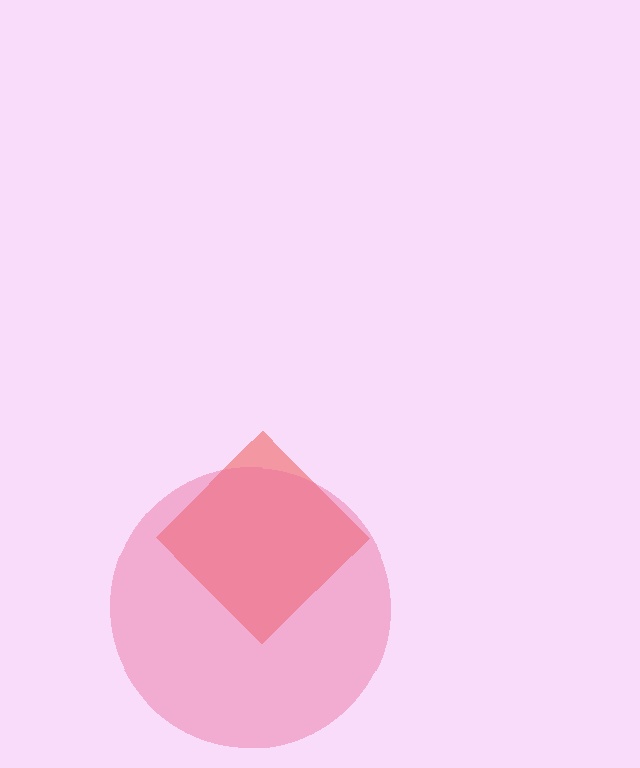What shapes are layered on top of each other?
The layered shapes are: a red diamond, a pink circle.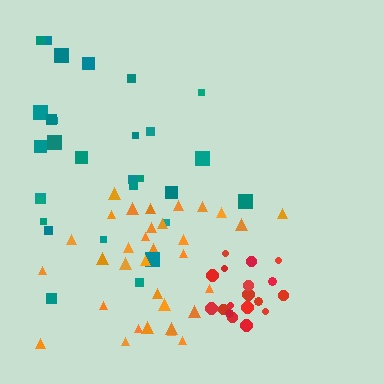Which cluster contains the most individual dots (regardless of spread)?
Orange (33).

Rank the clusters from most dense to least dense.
red, orange, teal.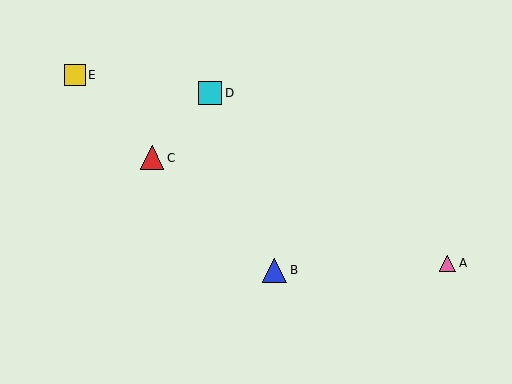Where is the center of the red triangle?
The center of the red triangle is at (152, 158).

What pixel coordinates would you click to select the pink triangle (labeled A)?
Click at (448, 263) to select the pink triangle A.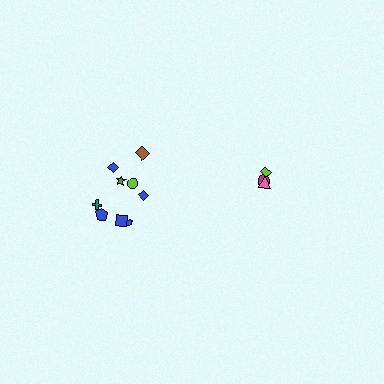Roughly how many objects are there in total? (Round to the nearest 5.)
Roughly 15 objects in total.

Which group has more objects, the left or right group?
The left group.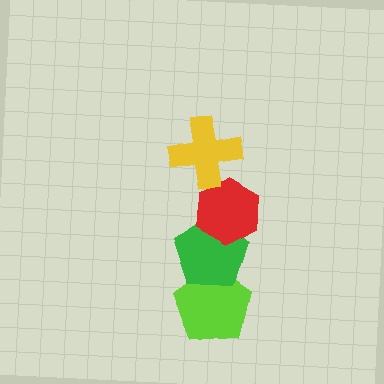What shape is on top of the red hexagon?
The yellow cross is on top of the red hexagon.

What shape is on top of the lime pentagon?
The green pentagon is on top of the lime pentagon.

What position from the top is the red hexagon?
The red hexagon is 2nd from the top.